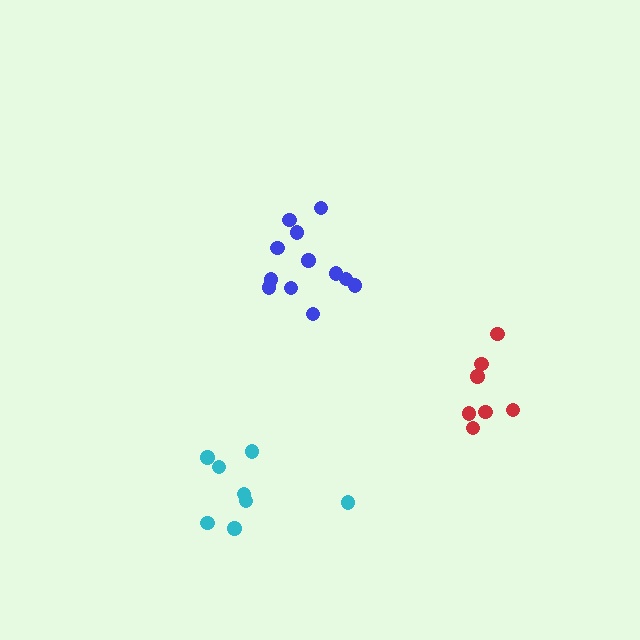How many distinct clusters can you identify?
There are 3 distinct clusters.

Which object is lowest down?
The cyan cluster is bottommost.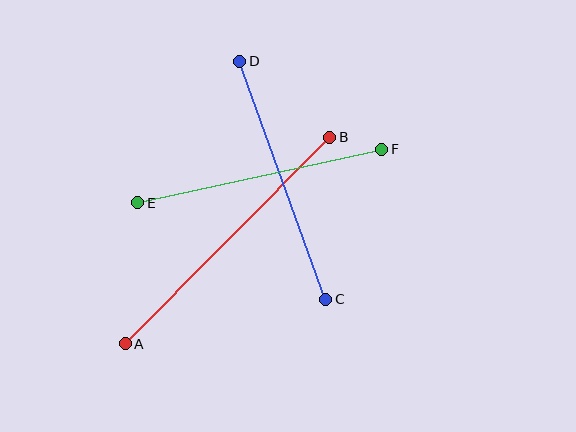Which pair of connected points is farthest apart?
Points A and B are farthest apart.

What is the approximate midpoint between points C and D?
The midpoint is at approximately (283, 180) pixels.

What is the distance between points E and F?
The distance is approximately 250 pixels.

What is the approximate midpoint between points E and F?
The midpoint is at approximately (260, 176) pixels.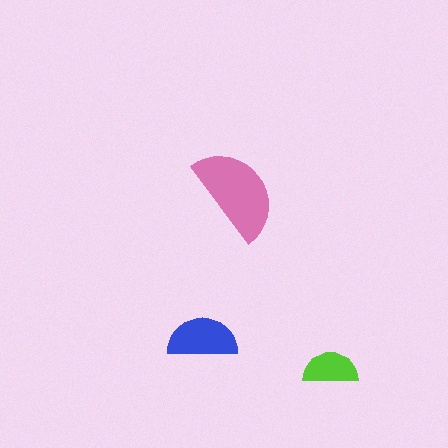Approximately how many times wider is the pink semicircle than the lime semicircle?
About 2 times wider.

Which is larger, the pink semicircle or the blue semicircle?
The pink one.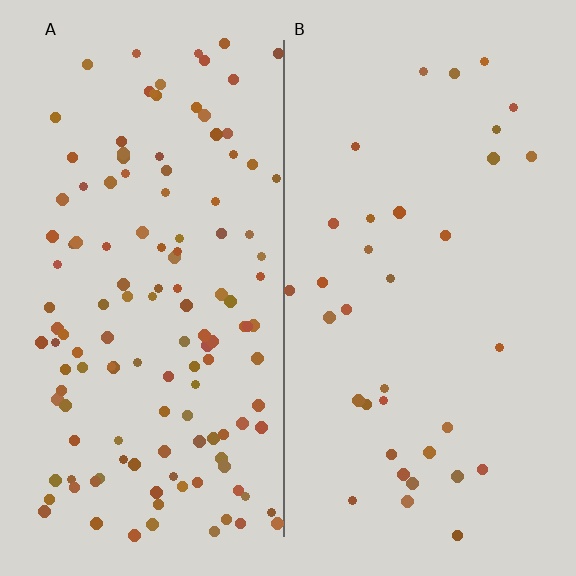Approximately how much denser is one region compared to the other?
Approximately 3.7× — region A over region B.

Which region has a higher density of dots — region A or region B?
A (the left).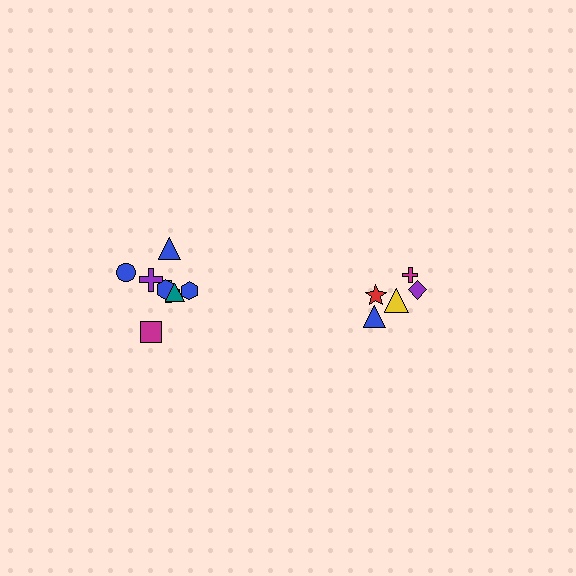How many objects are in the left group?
There are 8 objects.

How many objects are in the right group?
There are 5 objects.